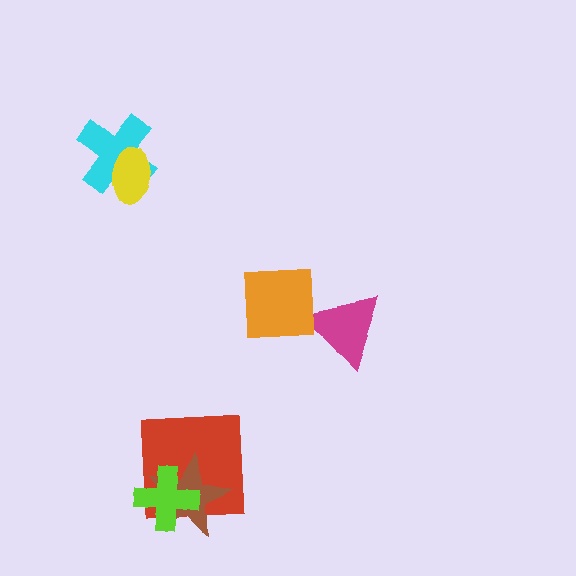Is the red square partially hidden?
Yes, it is partially covered by another shape.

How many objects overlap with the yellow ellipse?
1 object overlaps with the yellow ellipse.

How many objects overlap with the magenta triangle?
0 objects overlap with the magenta triangle.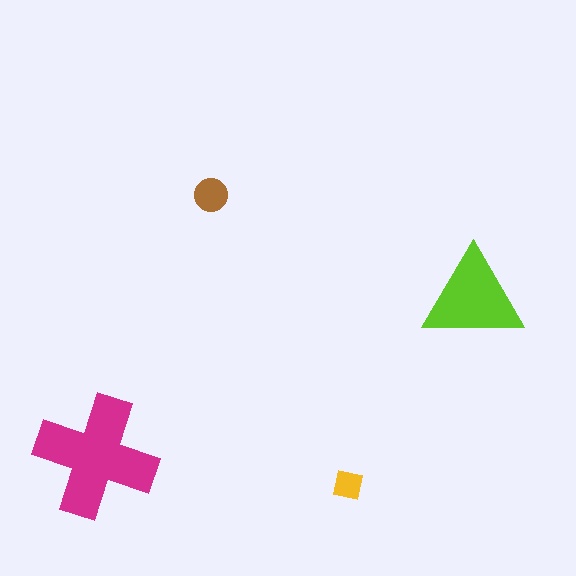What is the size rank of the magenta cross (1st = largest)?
1st.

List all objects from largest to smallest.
The magenta cross, the lime triangle, the brown circle, the yellow square.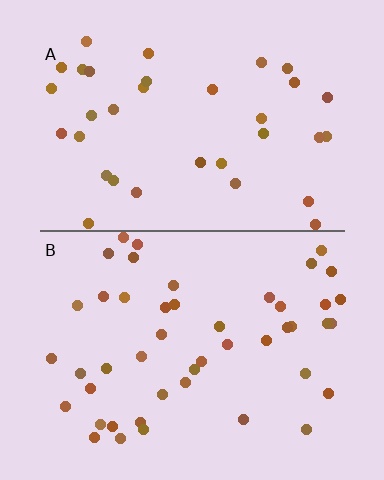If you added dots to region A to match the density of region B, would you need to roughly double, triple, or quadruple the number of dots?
Approximately double.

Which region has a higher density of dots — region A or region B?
B (the bottom).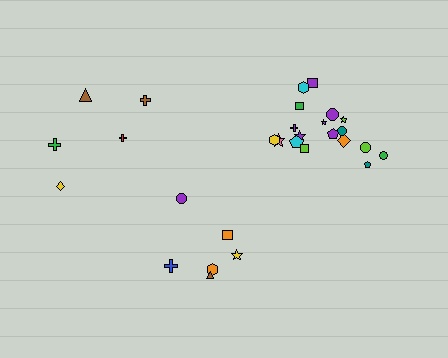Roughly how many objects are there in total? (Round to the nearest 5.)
Roughly 30 objects in total.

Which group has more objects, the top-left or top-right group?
The top-right group.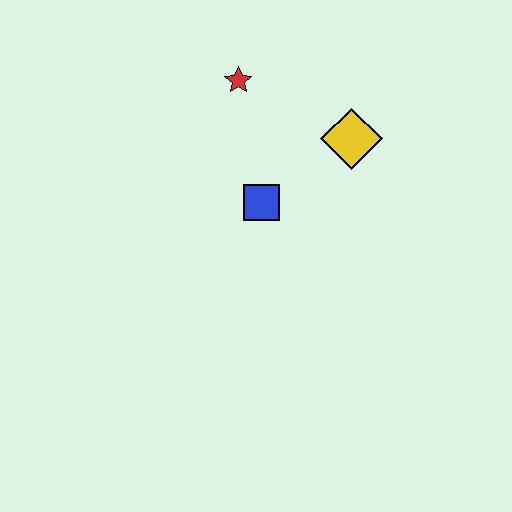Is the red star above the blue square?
Yes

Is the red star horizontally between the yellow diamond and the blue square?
No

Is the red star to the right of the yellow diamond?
No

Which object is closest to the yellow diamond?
The blue square is closest to the yellow diamond.